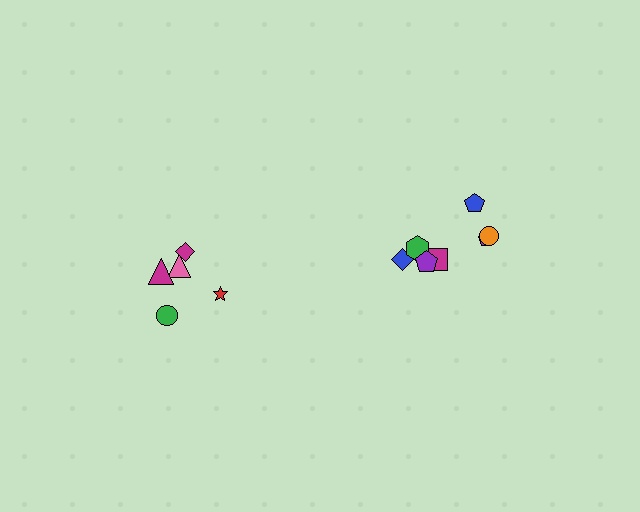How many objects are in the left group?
There are 5 objects.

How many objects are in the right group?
There are 7 objects.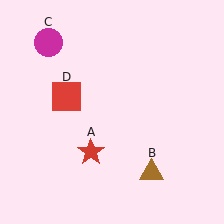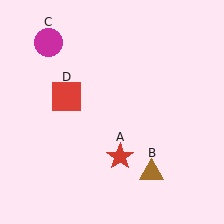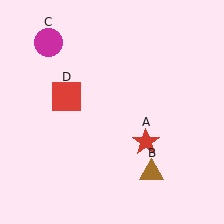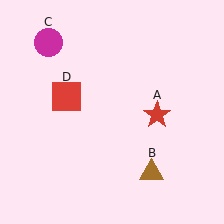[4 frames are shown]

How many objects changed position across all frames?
1 object changed position: red star (object A).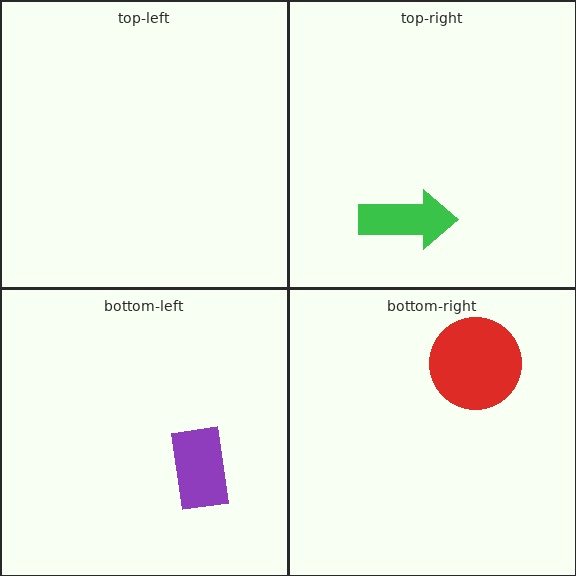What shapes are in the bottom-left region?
The purple rectangle.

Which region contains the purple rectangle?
The bottom-left region.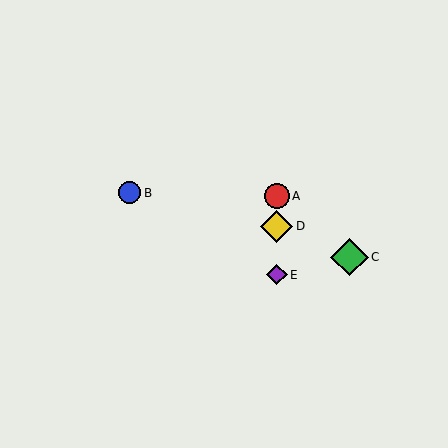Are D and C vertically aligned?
No, D is at x≈277 and C is at x≈349.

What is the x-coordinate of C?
Object C is at x≈349.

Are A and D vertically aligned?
Yes, both are at x≈277.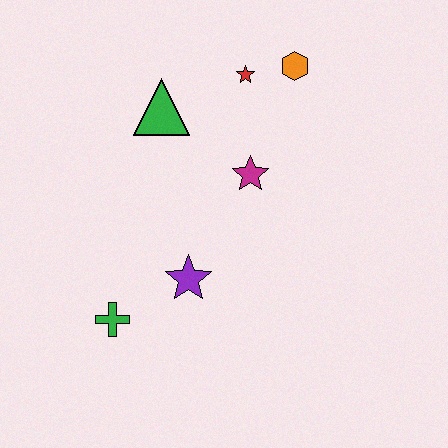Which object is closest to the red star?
The orange hexagon is closest to the red star.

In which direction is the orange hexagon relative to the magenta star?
The orange hexagon is above the magenta star.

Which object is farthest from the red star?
The green cross is farthest from the red star.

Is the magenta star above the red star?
No